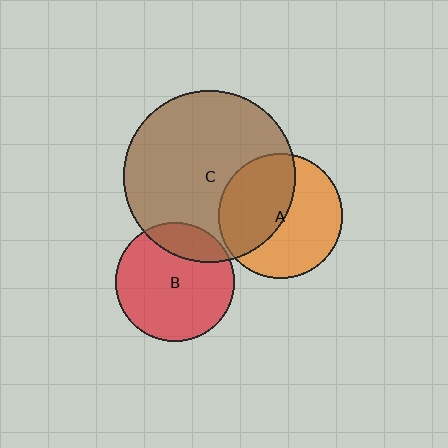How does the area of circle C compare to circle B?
Approximately 2.1 times.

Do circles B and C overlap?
Yes.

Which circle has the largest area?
Circle C (brown).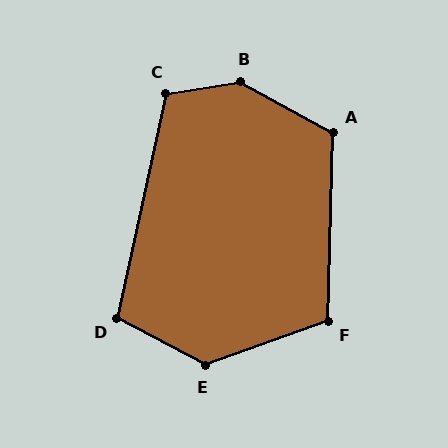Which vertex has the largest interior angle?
B, at approximately 143 degrees.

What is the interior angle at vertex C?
Approximately 111 degrees (obtuse).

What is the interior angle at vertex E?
Approximately 132 degrees (obtuse).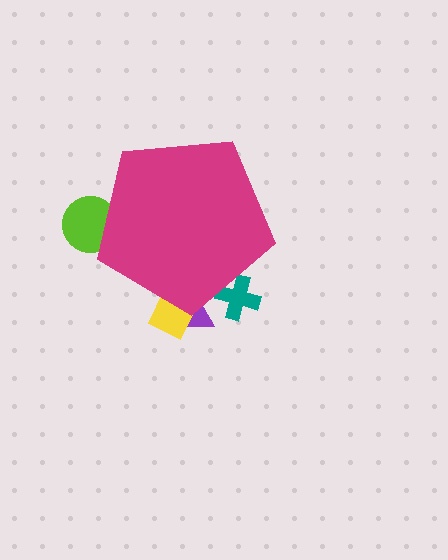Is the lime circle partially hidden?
Yes, the lime circle is partially hidden behind the magenta pentagon.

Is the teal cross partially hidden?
Yes, the teal cross is partially hidden behind the magenta pentagon.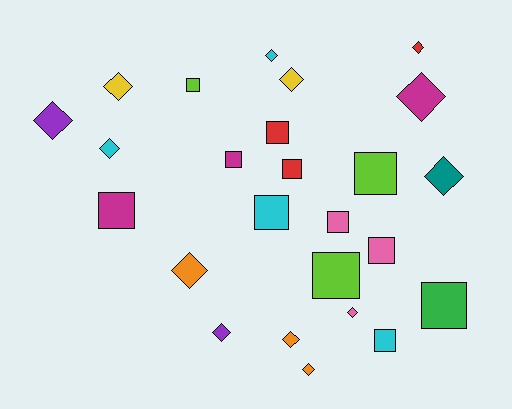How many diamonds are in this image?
There are 13 diamonds.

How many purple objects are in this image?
There are 2 purple objects.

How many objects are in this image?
There are 25 objects.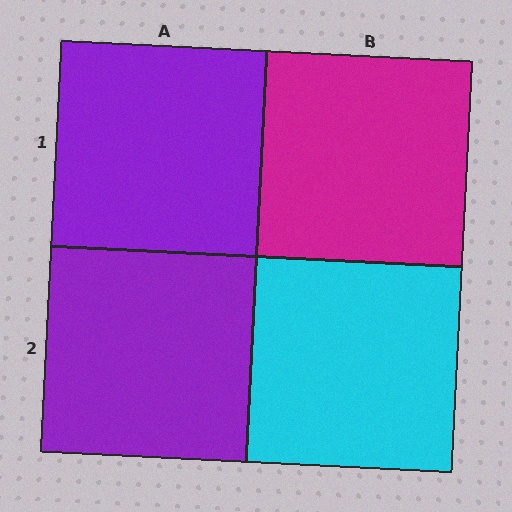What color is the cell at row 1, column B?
Magenta.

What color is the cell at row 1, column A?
Purple.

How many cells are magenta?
1 cell is magenta.